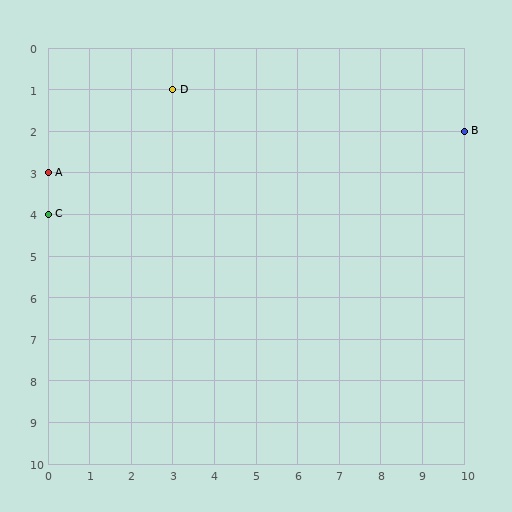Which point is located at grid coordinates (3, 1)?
Point D is at (3, 1).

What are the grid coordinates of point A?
Point A is at grid coordinates (0, 3).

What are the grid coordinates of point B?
Point B is at grid coordinates (10, 2).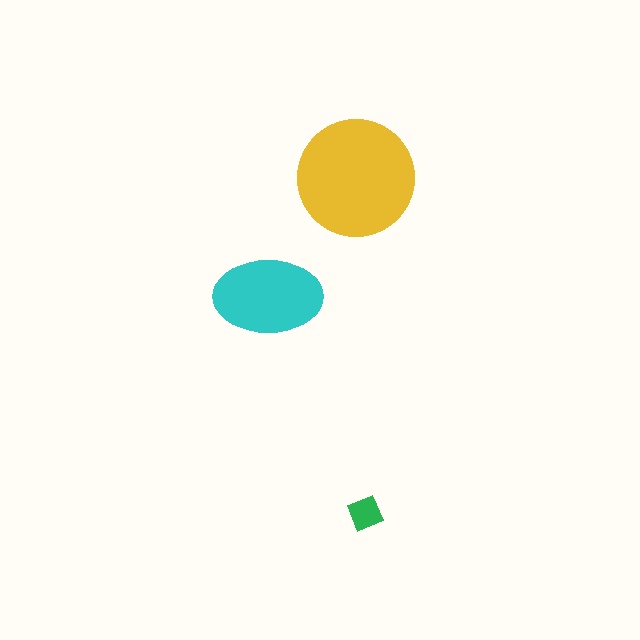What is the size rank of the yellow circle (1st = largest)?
1st.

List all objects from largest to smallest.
The yellow circle, the cyan ellipse, the green diamond.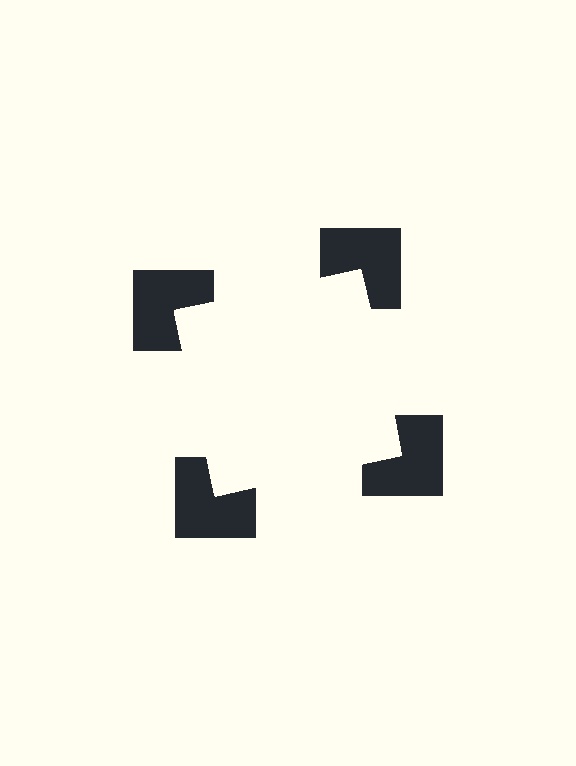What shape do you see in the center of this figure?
An illusory square — its edges are inferred from the aligned wedge cuts in the notched squares, not physically drawn.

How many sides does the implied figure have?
4 sides.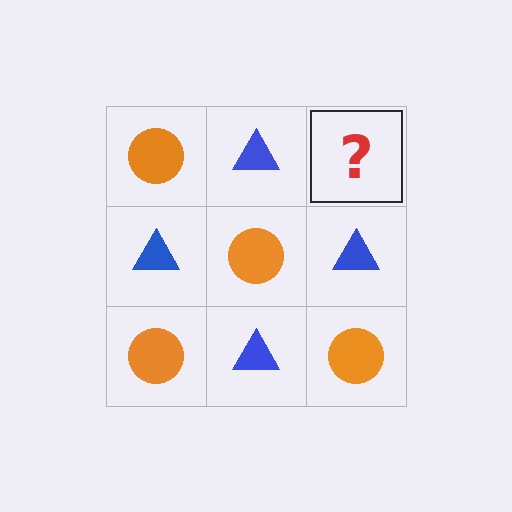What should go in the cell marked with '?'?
The missing cell should contain an orange circle.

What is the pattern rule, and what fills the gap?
The rule is that it alternates orange circle and blue triangle in a checkerboard pattern. The gap should be filled with an orange circle.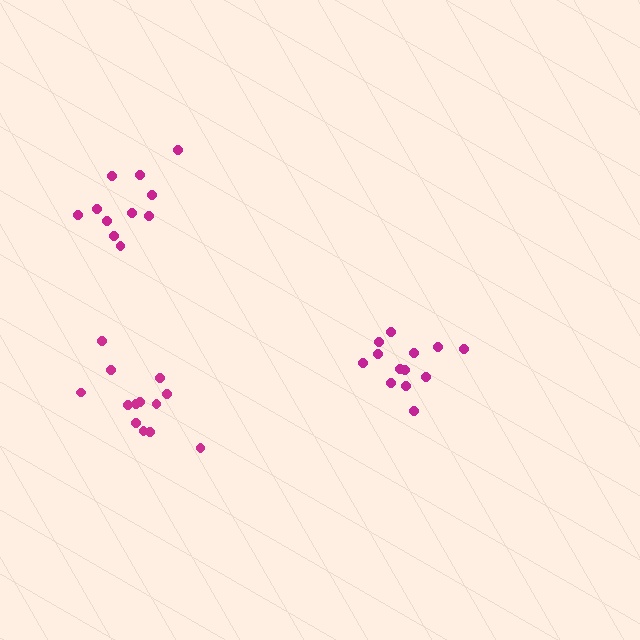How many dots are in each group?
Group 1: 11 dots, Group 2: 13 dots, Group 3: 13 dots (37 total).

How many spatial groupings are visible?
There are 3 spatial groupings.